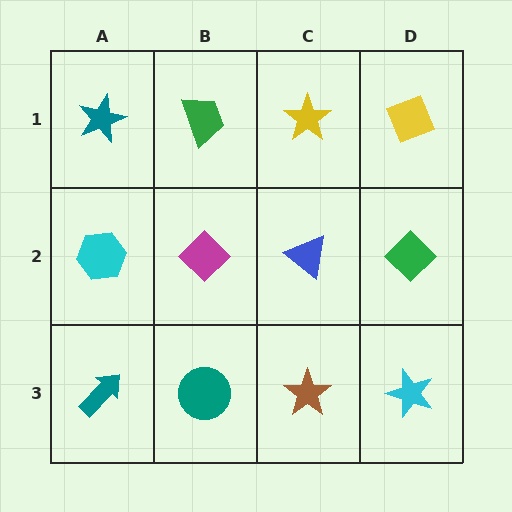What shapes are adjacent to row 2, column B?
A green trapezoid (row 1, column B), a teal circle (row 3, column B), a cyan hexagon (row 2, column A), a blue triangle (row 2, column C).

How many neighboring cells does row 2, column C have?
4.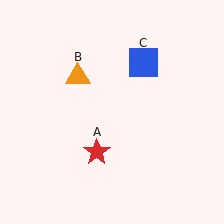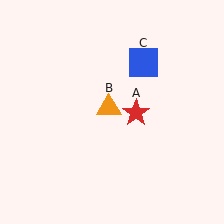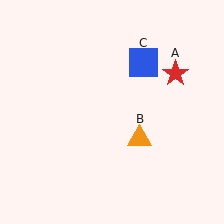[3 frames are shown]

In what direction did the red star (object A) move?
The red star (object A) moved up and to the right.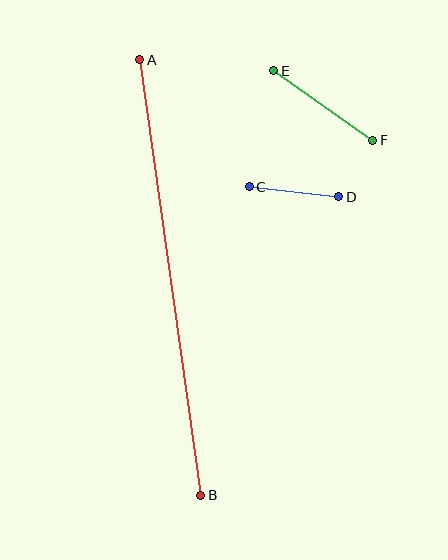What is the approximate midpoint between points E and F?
The midpoint is at approximately (323, 106) pixels.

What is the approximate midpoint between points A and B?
The midpoint is at approximately (170, 278) pixels.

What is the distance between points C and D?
The distance is approximately 90 pixels.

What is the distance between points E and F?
The distance is approximately 121 pixels.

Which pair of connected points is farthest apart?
Points A and B are farthest apart.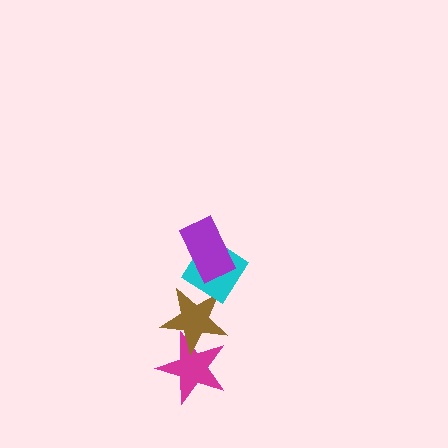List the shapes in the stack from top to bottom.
From top to bottom: the purple rectangle, the cyan diamond, the brown star, the magenta star.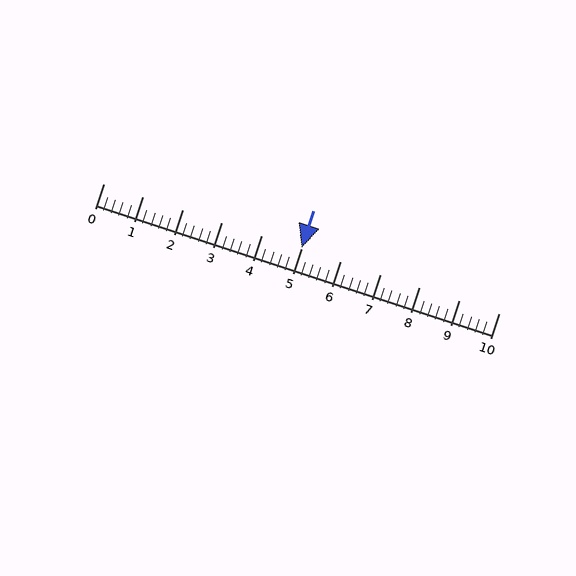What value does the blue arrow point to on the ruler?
The blue arrow points to approximately 5.0.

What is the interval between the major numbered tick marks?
The major tick marks are spaced 1 units apart.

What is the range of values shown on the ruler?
The ruler shows values from 0 to 10.